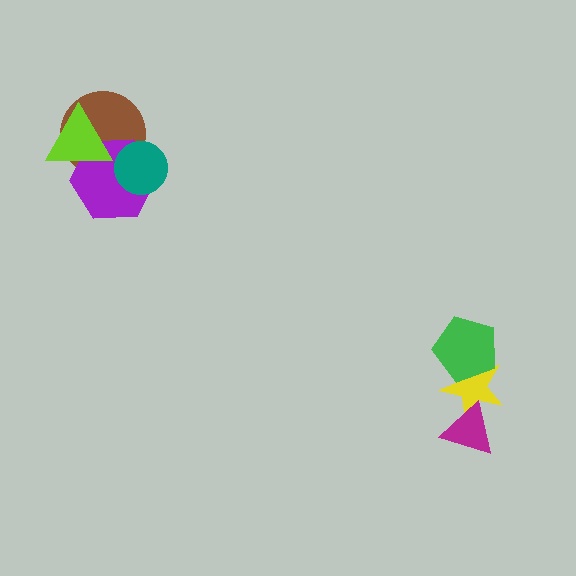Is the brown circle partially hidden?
Yes, it is partially covered by another shape.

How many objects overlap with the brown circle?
3 objects overlap with the brown circle.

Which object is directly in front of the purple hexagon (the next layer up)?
The lime triangle is directly in front of the purple hexagon.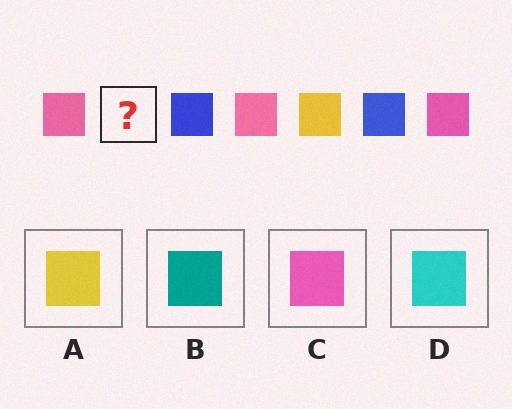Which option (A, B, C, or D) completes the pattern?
A.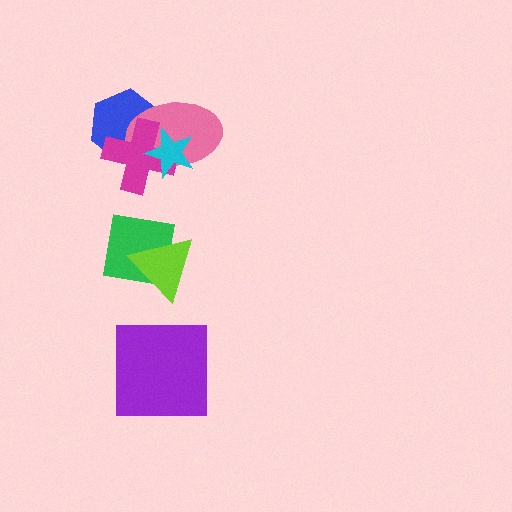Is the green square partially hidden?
Yes, it is partially covered by another shape.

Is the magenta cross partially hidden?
Yes, it is partially covered by another shape.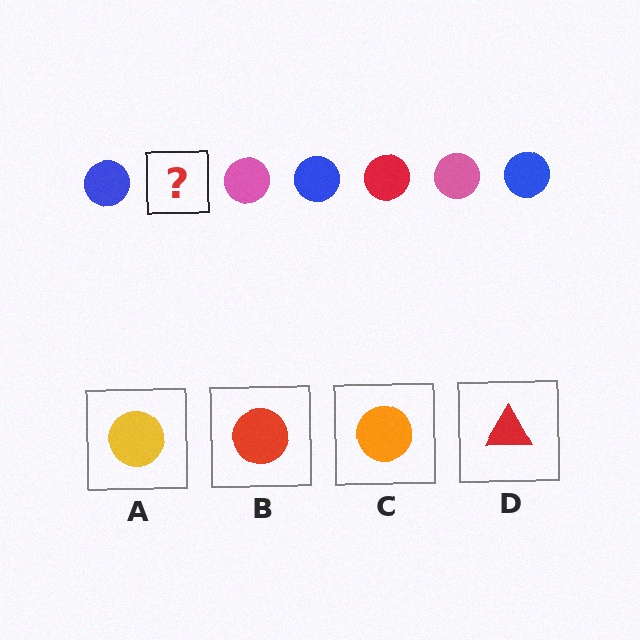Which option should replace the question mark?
Option B.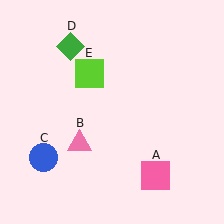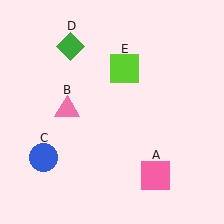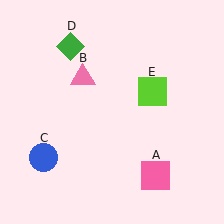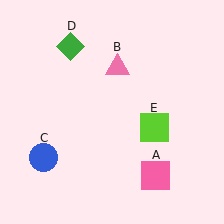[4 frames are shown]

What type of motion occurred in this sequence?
The pink triangle (object B), lime square (object E) rotated clockwise around the center of the scene.